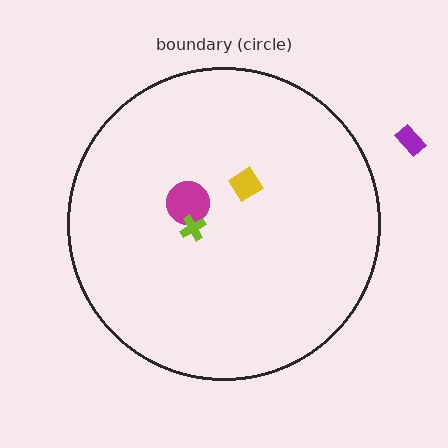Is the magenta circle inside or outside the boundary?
Inside.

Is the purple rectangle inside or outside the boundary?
Outside.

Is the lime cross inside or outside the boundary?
Inside.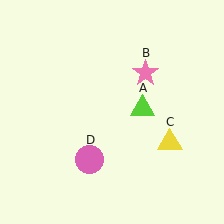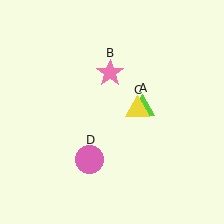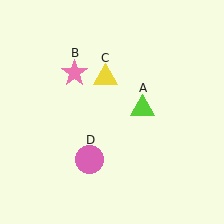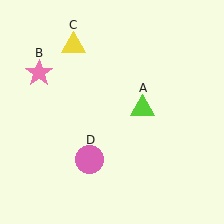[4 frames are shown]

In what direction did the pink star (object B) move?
The pink star (object B) moved left.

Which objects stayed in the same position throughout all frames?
Lime triangle (object A) and pink circle (object D) remained stationary.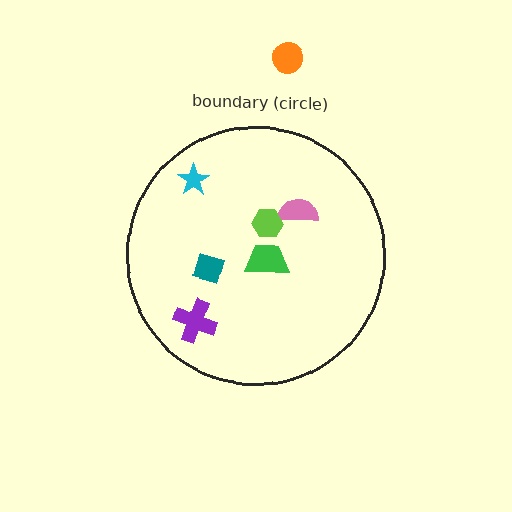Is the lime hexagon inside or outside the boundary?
Inside.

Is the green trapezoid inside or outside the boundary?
Inside.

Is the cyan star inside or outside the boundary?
Inside.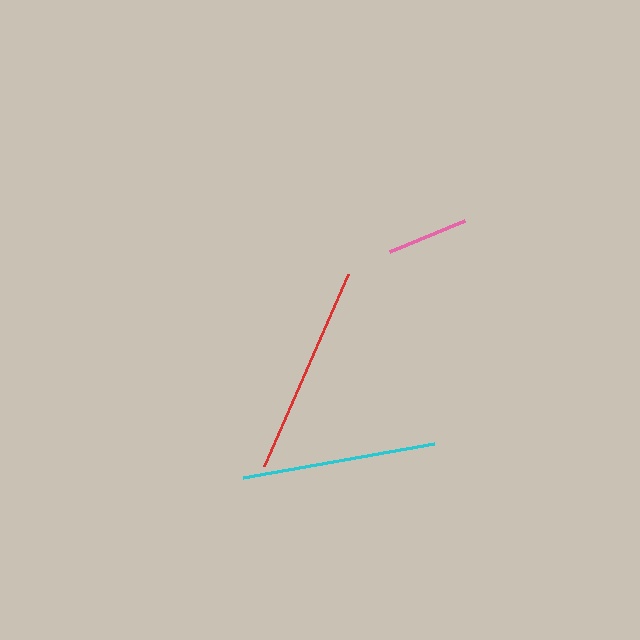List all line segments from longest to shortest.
From longest to shortest: red, cyan, pink.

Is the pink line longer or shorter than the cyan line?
The cyan line is longer than the pink line.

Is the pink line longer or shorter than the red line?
The red line is longer than the pink line.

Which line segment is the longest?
The red line is the longest at approximately 209 pixels.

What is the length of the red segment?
The red segment is approximately 209 pixels long.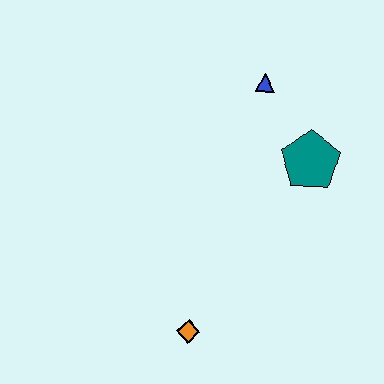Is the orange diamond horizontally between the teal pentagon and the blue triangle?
No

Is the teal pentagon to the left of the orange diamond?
No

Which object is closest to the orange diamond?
The teal pentagon is closest to the orange diamond.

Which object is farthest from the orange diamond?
The blue triangle is farthest from the orange diamond.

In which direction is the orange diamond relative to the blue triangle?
The orange diamond is below the blue triangle.